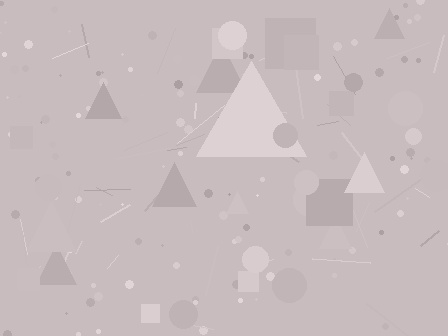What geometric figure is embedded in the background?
A triangle is embedded in the background.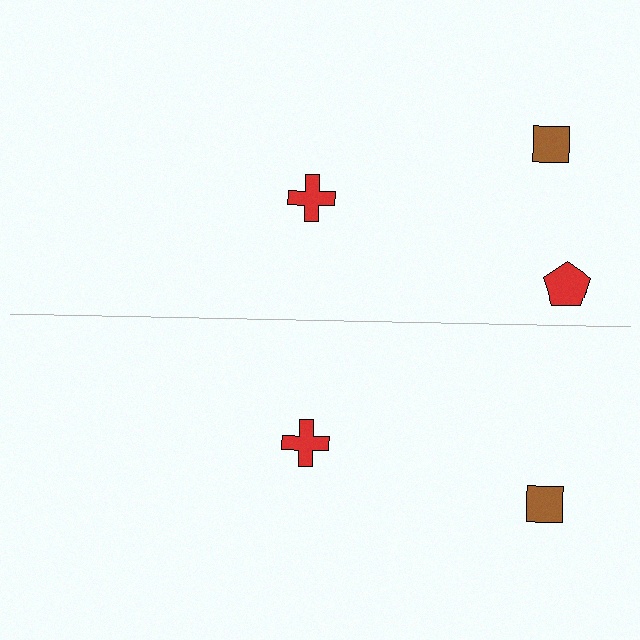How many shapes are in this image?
There are 5 shapes in this image.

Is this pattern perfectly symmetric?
No, the pattern is not perfectly symmetric. A red pentagon is missing from the bottom side.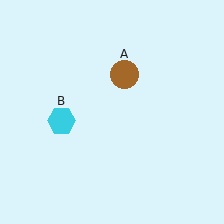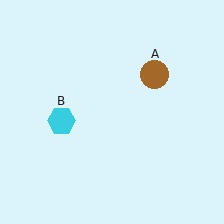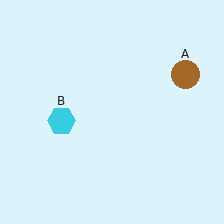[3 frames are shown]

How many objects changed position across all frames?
1 object changed position: brown circle (object A).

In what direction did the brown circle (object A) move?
The brown circle (object A) moved right.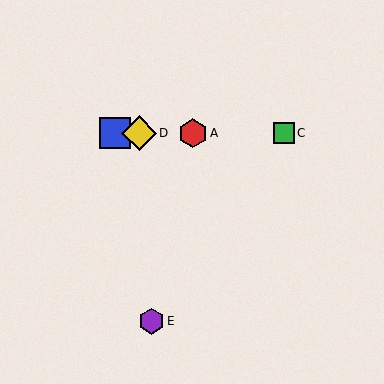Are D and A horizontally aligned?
Yes, both are at y≈133.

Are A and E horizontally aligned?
No, A is at y≈133 and E is at y≈321.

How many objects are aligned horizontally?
4 objects (A, B, C, D) are aligned horizontally.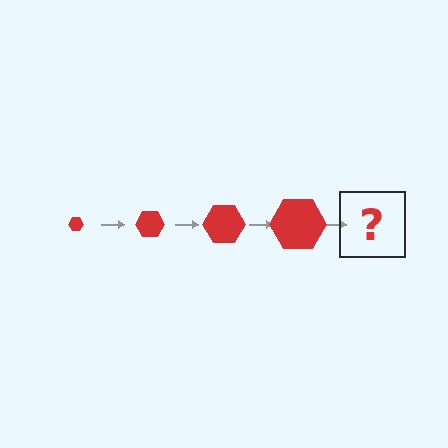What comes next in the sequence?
The next element should be a red hexagon, larger than the previous one.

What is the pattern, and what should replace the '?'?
The pattern is that the hexagon gets progressively larger each step. The '?' should be a red hexagon, larger than the previous one.